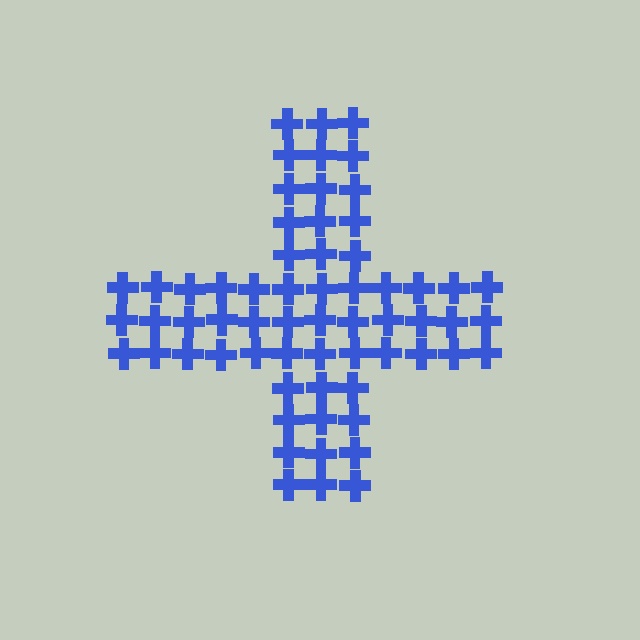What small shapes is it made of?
It is made of small crosses.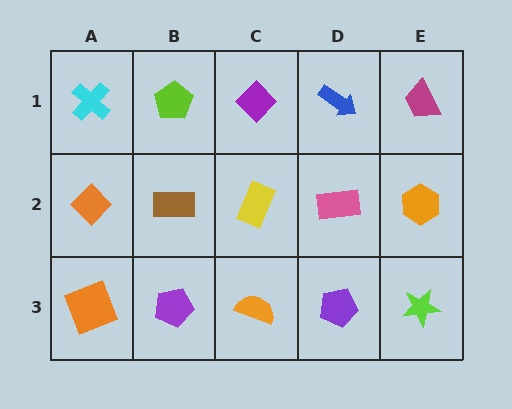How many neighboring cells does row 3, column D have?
3.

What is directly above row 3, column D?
A pink rectangle.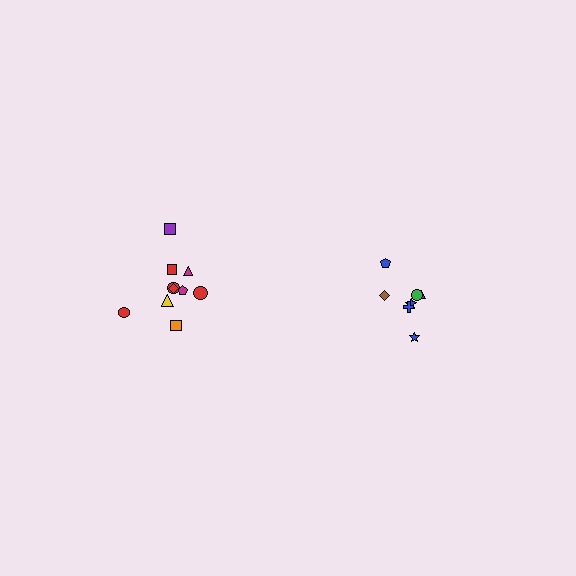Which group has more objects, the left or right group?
The left group.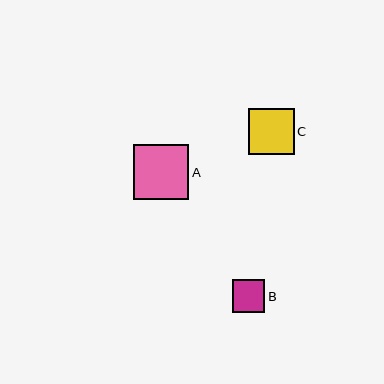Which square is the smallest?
Square B is the smallest with a size of approximately 33 pixels.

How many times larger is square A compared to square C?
Square A is approximately 1.2 times the size of square C.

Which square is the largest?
Square A is the largest with a size of approximately 56 pixels.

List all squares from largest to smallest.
From largest to smallest: A, C, B.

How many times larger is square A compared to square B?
Square A is approximately 1.7 times the size of square B.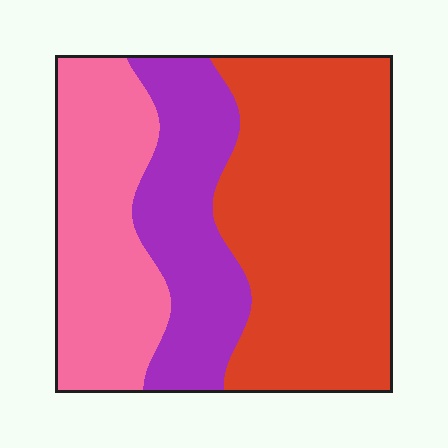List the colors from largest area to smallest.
From largest to smallest: red, pink, purple.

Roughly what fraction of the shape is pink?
Pink takes up about one quarter (1/4) of the shape.